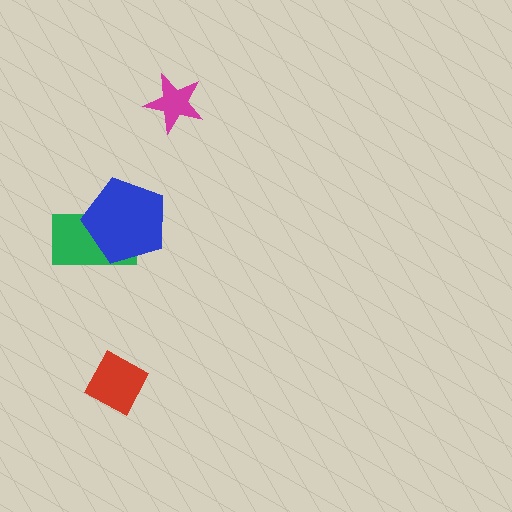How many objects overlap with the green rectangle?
1 object overlaps with the green rectangle.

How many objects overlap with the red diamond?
0 objects overlap with the red diamond.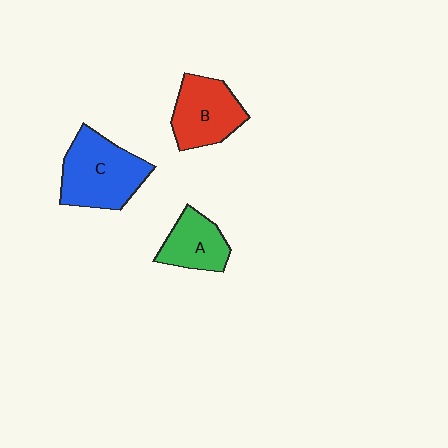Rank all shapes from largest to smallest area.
From largest to smallest: C (blue), B (red), A (green).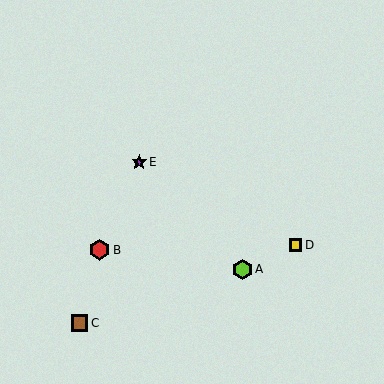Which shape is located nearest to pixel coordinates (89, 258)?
The red hexagon (labeled B) at (99, 250) is nearest to that location.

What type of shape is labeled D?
Shape D is a yellow square.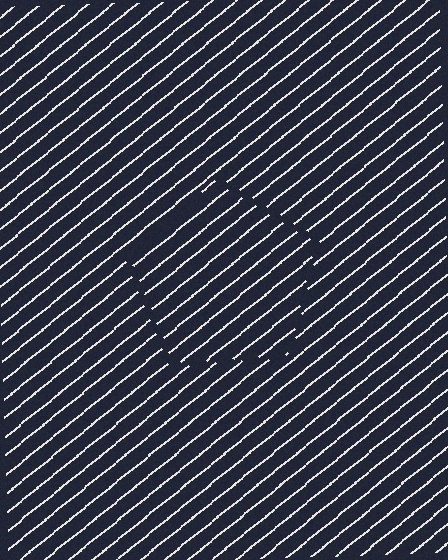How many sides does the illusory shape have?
5 sides — the line-ends trace a pentagon.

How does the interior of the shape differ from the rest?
The interior of the shape contains the same grating, shifted by half a period — the contour is defined by the phase discontinuity where line-ends from the inner and outer gratings abut.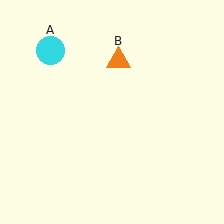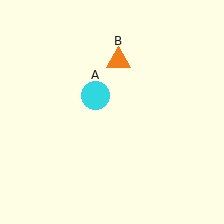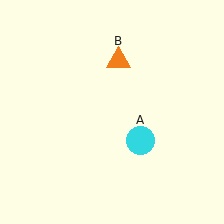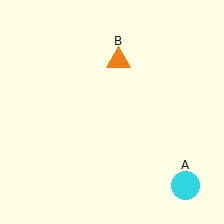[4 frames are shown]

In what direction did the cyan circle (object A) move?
The cyan circle (object A) moved down and to the right.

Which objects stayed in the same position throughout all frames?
Orange triangle (object B) remained stationary.